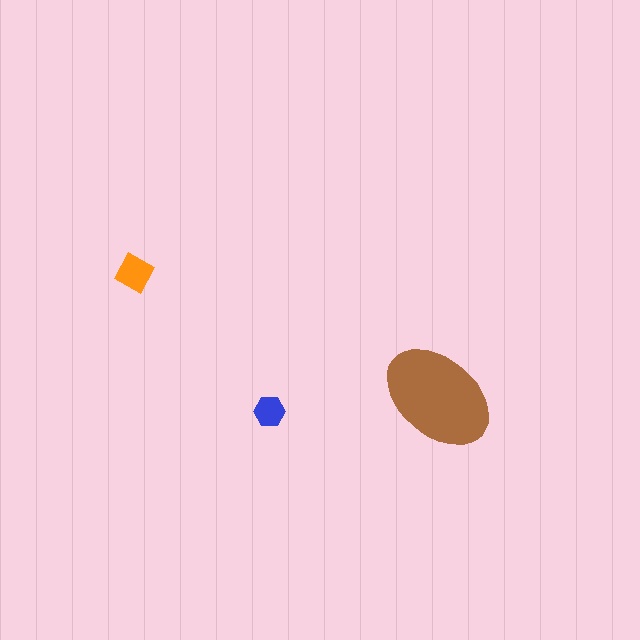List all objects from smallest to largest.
The blue hexagon, the orange square, the brown ellipse.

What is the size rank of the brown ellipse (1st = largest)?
1st.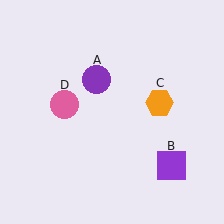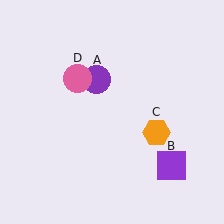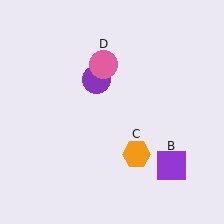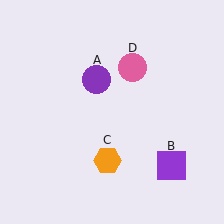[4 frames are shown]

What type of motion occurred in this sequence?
The orange hexagon (object C), pink circle (object D) rotated clockwise around the center of the scene.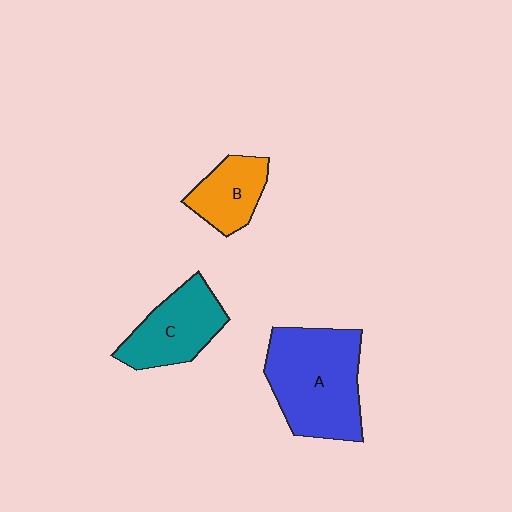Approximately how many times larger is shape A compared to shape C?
Approximately 1.6 times.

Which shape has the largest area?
Shape A (blue).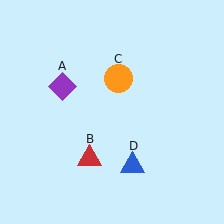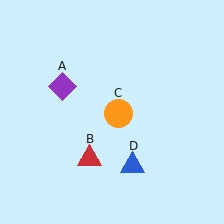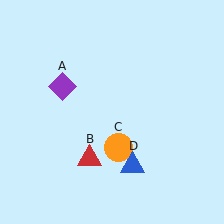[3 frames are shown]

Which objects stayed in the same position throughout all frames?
Purple diamond (object A) and red triangle (object B) and blue triangle (object D) remained stationary.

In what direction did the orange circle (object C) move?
The orange circle (object C) moved down.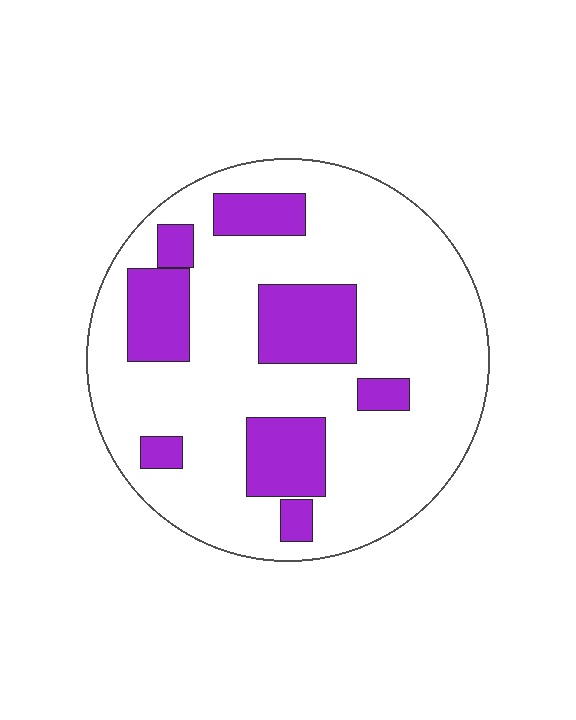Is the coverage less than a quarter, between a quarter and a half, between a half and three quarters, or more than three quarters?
Less than a quarter.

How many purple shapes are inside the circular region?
8.